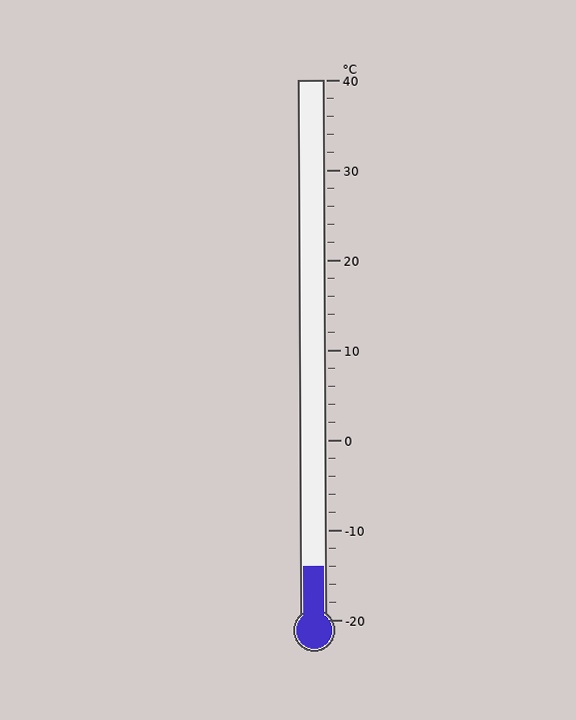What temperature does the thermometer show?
The thermometer shows approximately -14°C.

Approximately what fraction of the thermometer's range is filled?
The thermometer is filled to approximately 10% of its range.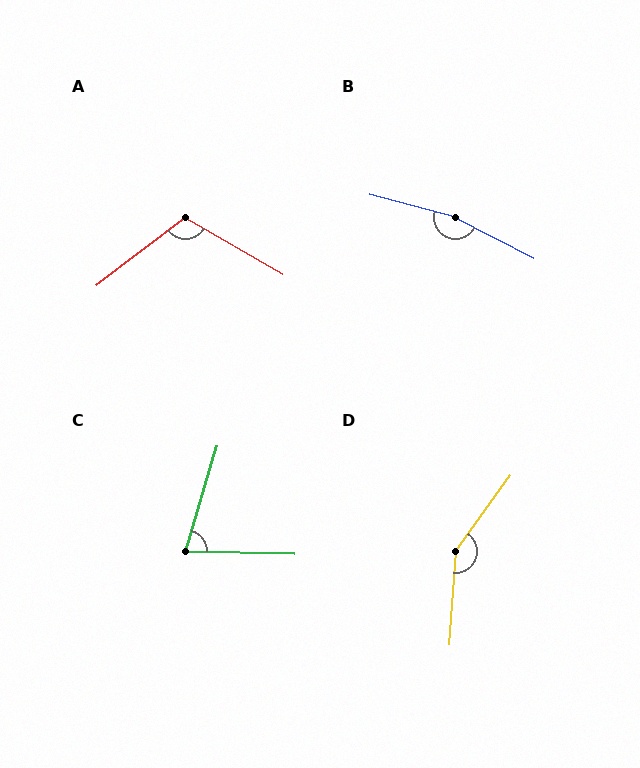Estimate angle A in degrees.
Approximately 112 degrees.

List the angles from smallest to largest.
C (75°), A (112°), D (148°), B (167°).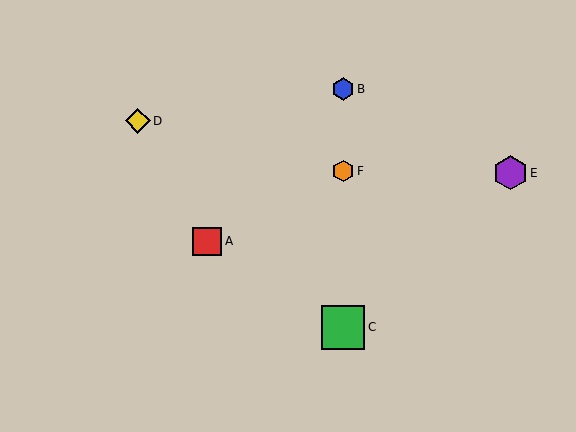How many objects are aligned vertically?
3 objects (B, C, F) are aligned vertically.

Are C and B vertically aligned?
Yes, both are at x≈343.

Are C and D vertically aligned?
No, C is at x≈343 and D is at x≈138.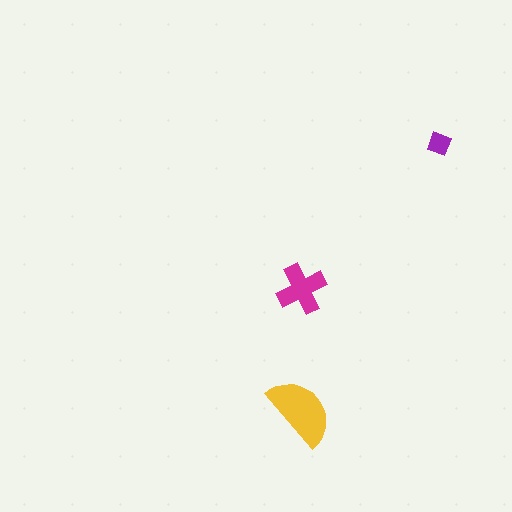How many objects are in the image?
There are 3 objects in the image.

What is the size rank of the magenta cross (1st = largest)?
2nd.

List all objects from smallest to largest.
The purple diamond, the magenta cross, the yellow semicircle.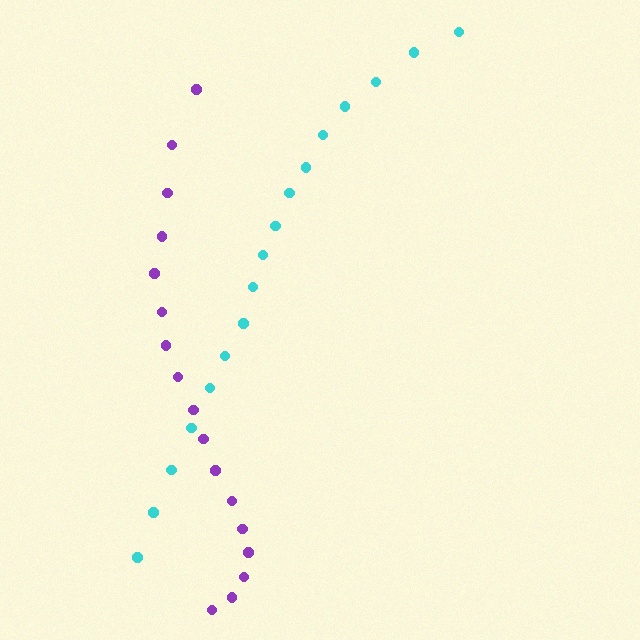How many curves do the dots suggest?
There are 2 distinct paths.